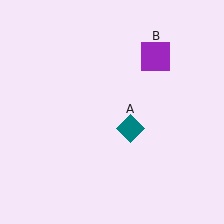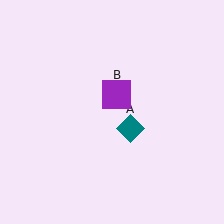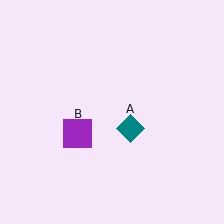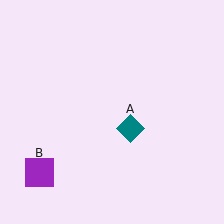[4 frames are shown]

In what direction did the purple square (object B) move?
The purple square (object B) moved down and to the left.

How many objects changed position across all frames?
1 object changed position: purple square (object B).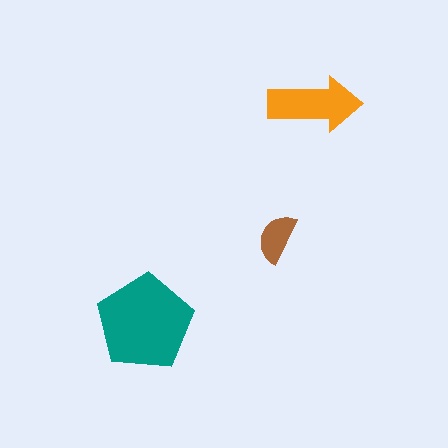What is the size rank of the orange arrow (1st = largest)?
2nd.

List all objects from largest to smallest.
The teal pentagon, the orange arrow, the brown semicircle.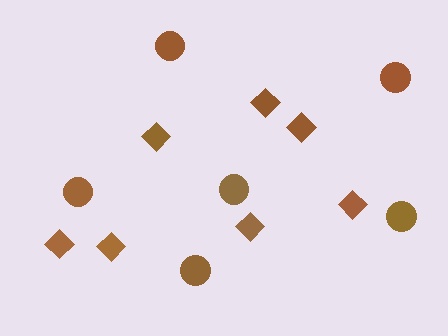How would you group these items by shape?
There are 2 groups: one group of diamonds (7) and one group of circles (6).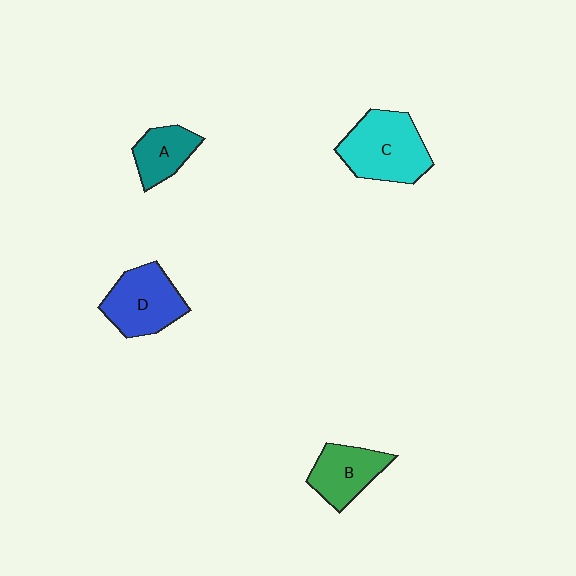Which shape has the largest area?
Shape C (cyan).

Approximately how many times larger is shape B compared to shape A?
Approximately 1.2 times.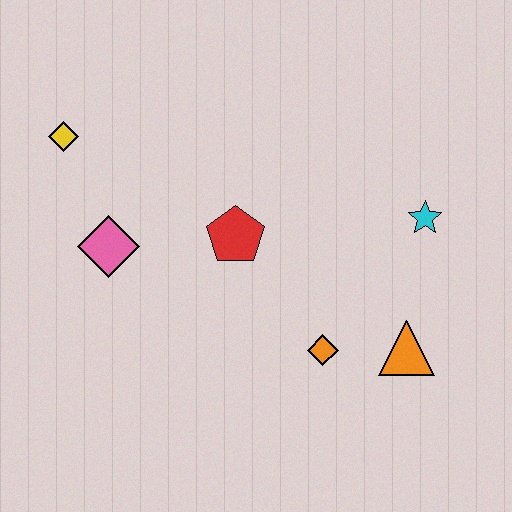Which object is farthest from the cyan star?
The yellow diamond is farthest from the cyan star.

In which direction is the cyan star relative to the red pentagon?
The cyan star is to the right of the red pentagon.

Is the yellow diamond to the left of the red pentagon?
Yes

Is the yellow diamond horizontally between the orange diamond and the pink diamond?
No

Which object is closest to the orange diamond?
The orange triangle is closest to the orange diamond.